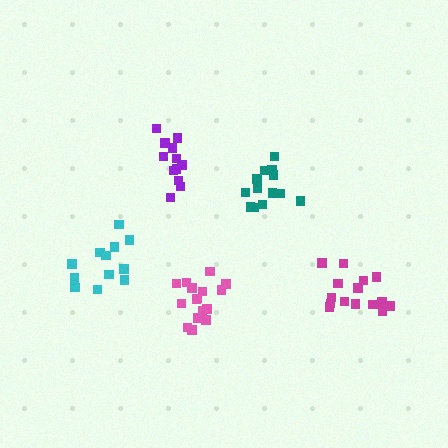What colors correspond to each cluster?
The clusters are colored: purple, cyan, pink, magenta, teal.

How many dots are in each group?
Group 1: 13 dots, Group 2: 12 dots, Group 3: 16 dots, Group 4: 15 dots, Group 5: 13 dots (69 total).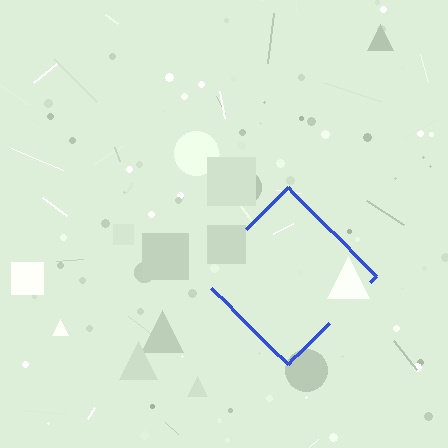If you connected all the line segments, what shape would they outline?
They would outline a diamond.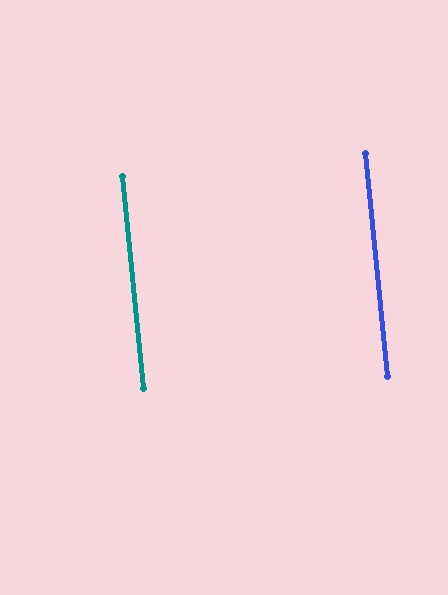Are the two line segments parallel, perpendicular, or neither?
Parallel — their directions differ by only 0.1°.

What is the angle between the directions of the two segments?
Approximately 0 degrees.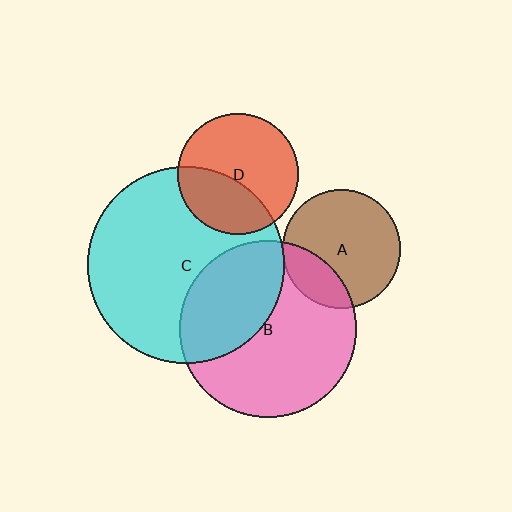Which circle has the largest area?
Circle C (cyan).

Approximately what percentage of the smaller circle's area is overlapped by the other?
Approximately 5%.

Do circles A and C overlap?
Yes.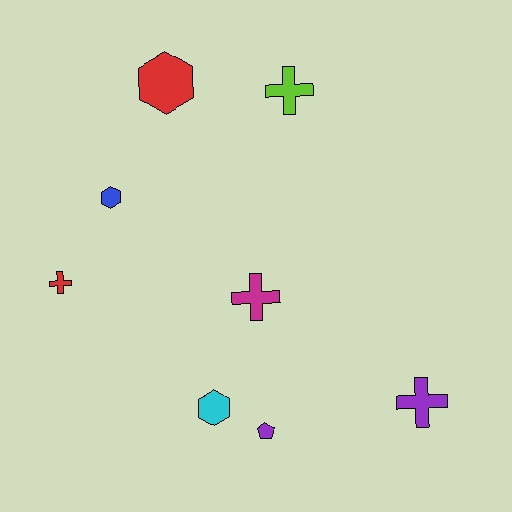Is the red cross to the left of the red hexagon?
Yes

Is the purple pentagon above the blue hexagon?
No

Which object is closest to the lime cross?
The red hexagon is closest to the lime cross.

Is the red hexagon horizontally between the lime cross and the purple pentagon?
No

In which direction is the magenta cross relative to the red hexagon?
The magenta cross is below the red hexagon.